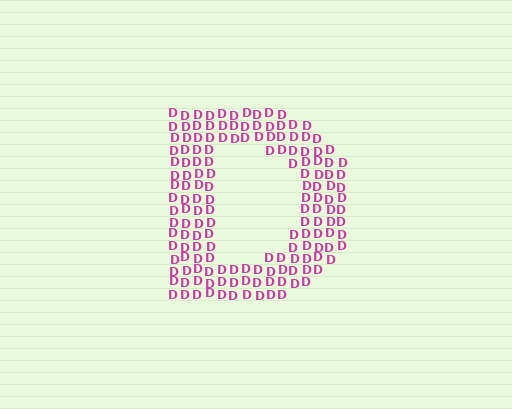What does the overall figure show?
The overall figure shows the letter D.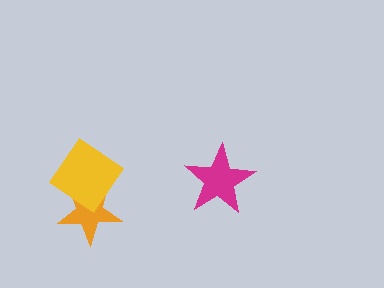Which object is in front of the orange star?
The yellow diamond is in front of the orange star.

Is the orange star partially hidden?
Yes, it is partially covered by another shape.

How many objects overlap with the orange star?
1 object overlaps with the orange star.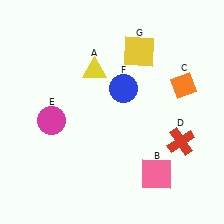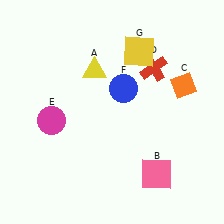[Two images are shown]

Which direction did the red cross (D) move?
The red cross (D) moved up.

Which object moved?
The red cross (D) moved up.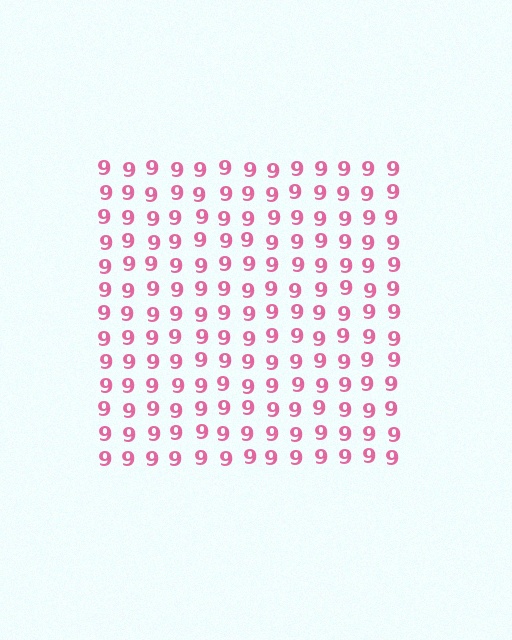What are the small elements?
The small elements are digit 9's.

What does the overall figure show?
The overall figure shows a square.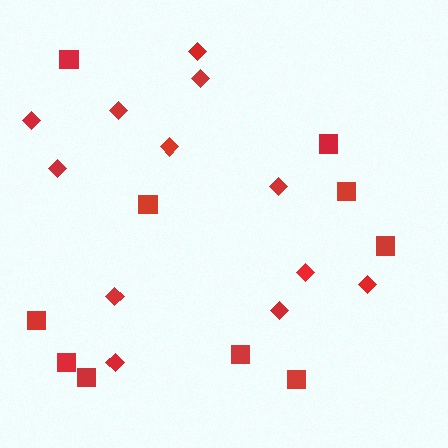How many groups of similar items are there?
There are 2 groups: one group of squares (10) and one group of diamonds (12).